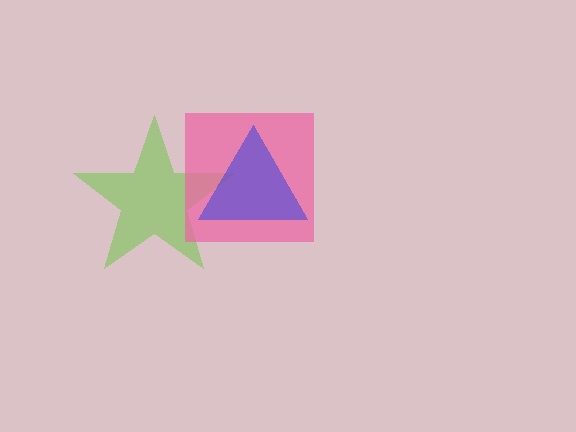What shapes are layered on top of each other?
The layered shapes are: a lime star, a pink square, a blue triangle.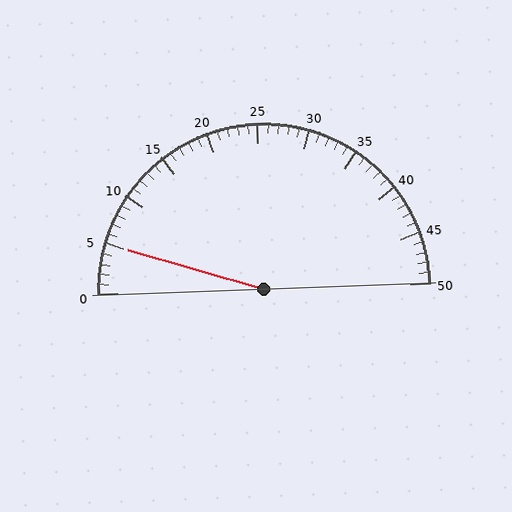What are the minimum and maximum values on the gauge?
The gauge ranges from 0 to 50.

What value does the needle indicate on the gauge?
The needle indicates approximately 5.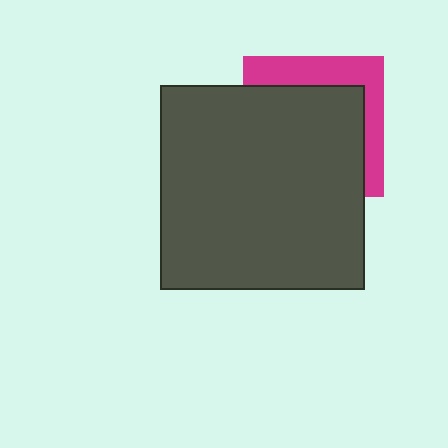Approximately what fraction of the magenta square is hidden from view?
Roughly 69% of the magenta square is hidden behind the dark gray square.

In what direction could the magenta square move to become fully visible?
The magenta square could move toward the upper-right. That would shift it out from behind the dark gray square entirely.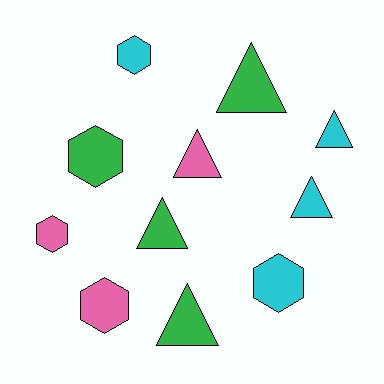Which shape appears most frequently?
Triangle, with 6 objects.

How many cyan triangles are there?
There are 2 cyan triangles.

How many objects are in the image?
There are 11 objects.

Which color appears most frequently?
Cyan, with 4 objects.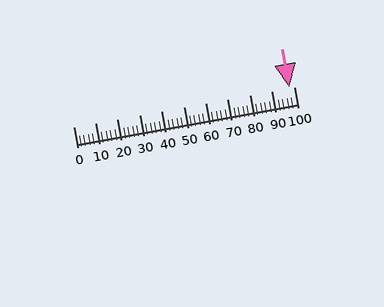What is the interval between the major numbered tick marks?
The major tick marks are spaced 10 units apart.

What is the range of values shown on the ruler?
The ruler shows values from 0 to 100.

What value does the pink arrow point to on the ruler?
The pink arrow points to approximately 98.